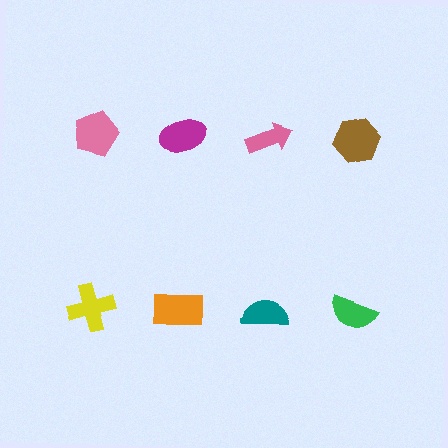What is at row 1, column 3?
A pink arrow.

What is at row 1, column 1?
A pink pentagon.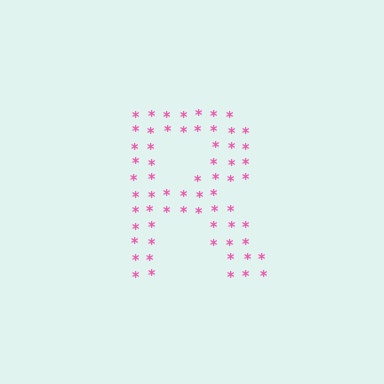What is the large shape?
The large shape is the letter R.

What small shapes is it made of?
It is made of small asterisks.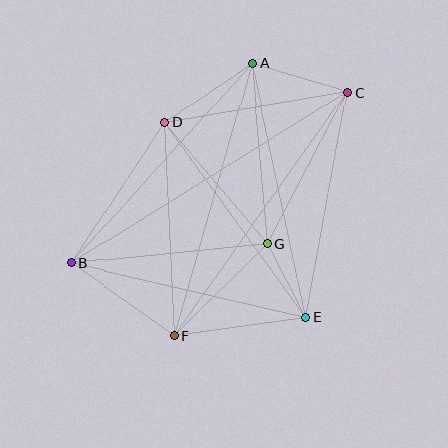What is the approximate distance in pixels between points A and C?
The distance between A and C is approximately 99 pixels.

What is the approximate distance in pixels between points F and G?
The distance between F and G is approximately 131 pixels.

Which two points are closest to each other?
Points E and G are closest to each other.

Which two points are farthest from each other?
Points B and C are farthest from each other.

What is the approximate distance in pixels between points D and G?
The distance between D and G is approximately 159 pixels.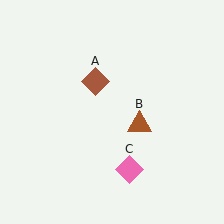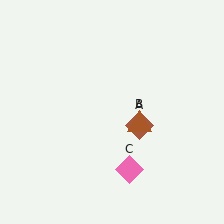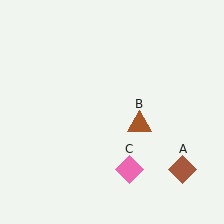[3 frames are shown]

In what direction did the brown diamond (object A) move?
The brown diamond (object A) moved down and to the right.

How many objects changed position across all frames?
1 object changed position: brown diamond (object A).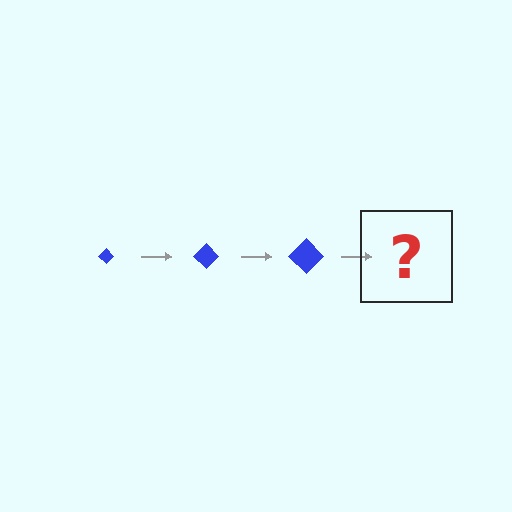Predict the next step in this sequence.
The next step is a blue diamond, larger than the previous one.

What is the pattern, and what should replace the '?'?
The pattern is that the diamond gets progressively larger each step. The '?' should be a blue diamond, larger than the previous one.